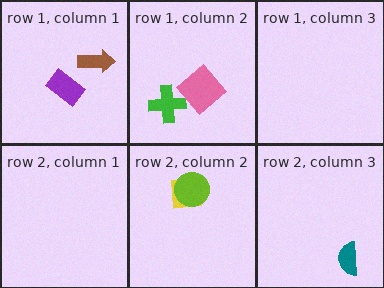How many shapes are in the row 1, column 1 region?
2.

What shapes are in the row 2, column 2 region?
The yellow square, the lime circle.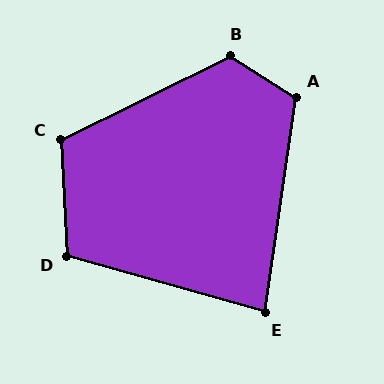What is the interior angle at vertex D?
Approximately 108 degrees (obtuse).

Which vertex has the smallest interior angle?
E, at approximately 82 degrees.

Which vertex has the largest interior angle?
B, at approximately 122 degrees.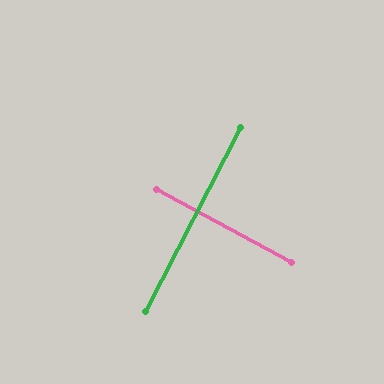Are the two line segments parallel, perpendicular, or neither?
Perpendicular — they meet at approximately 89°.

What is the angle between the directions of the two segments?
Approximately 89 degrees.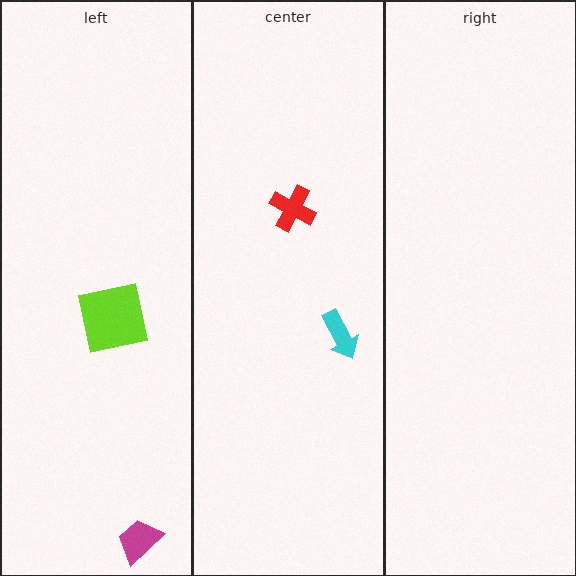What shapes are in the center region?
The red cross, the cyan arrow.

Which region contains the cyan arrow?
The center region.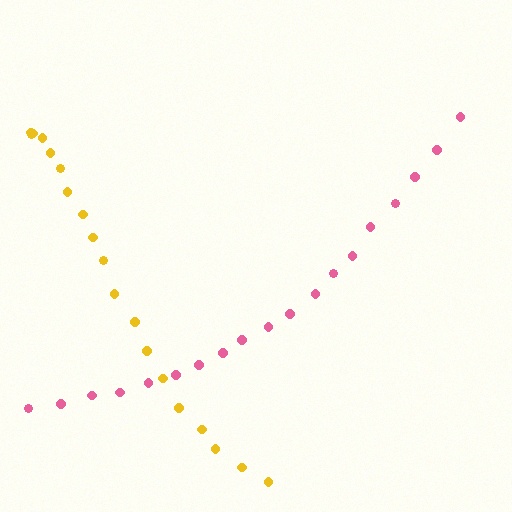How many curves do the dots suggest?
There are 2 distinct paths.